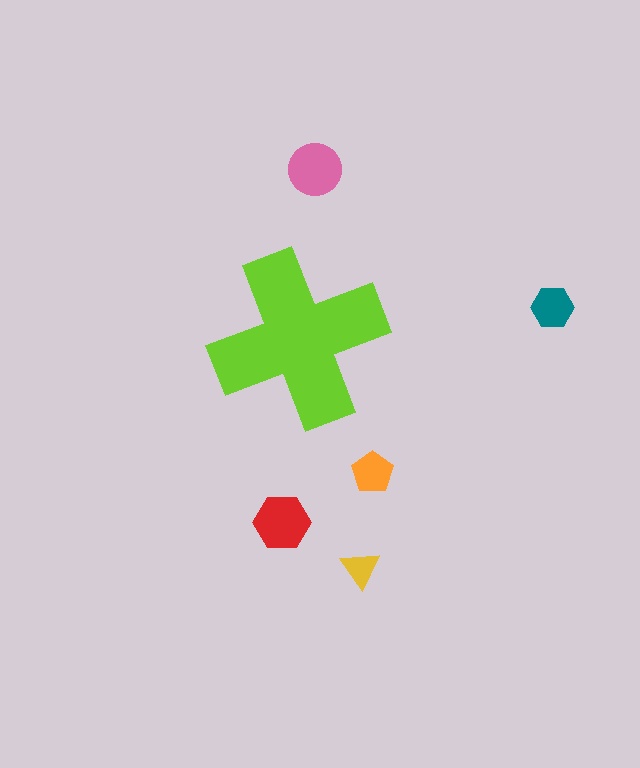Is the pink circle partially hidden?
No, the pink circle is fully visible.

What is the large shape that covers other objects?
A lime cross.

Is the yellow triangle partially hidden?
No, the yellow triangle is fully visible.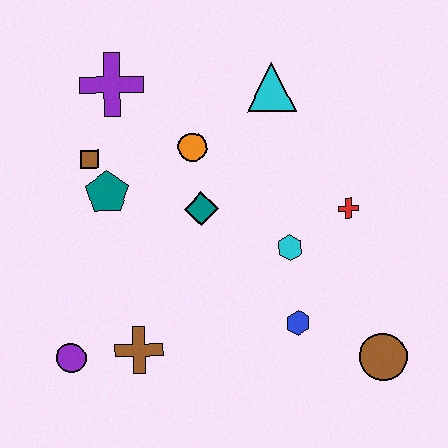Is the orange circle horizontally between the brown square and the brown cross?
No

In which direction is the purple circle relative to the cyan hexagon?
The purple circle is to the left of the cyan hexagon.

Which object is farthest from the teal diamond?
The brown circle is farthest from the teal diamond.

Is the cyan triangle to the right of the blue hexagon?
No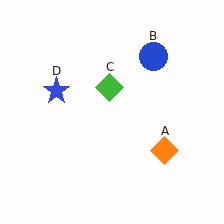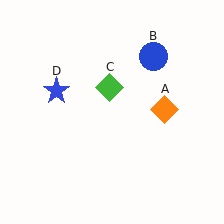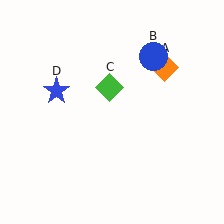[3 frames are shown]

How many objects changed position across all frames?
1 object changed position: orange diamond (object A).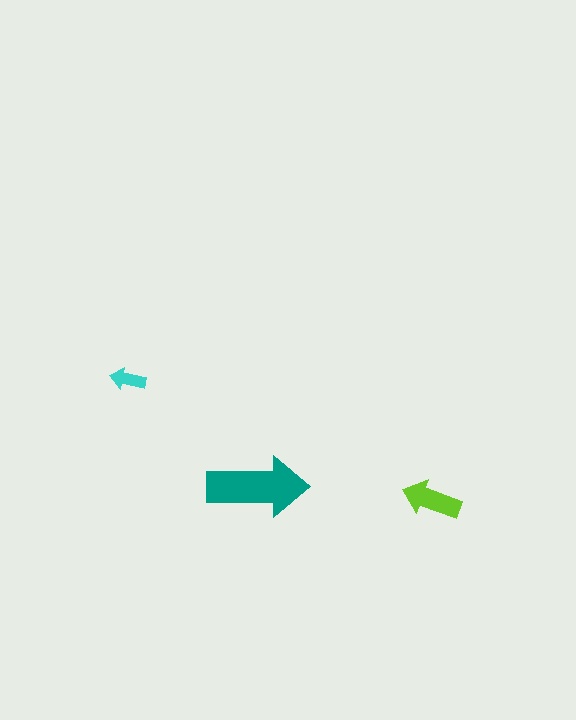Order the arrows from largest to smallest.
the teal one, the lime one, the cyan one.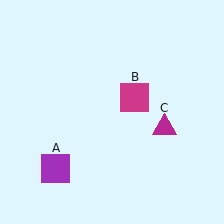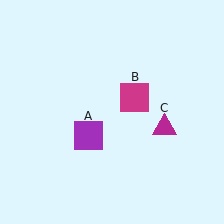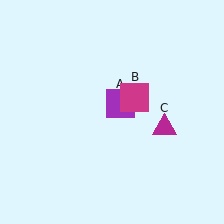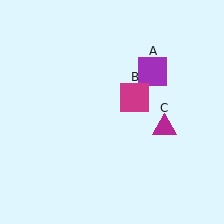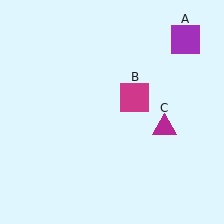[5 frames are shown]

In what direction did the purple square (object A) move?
The purple square (object A) moved up and to the right.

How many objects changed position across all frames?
1 object changed position: purple square (object A).